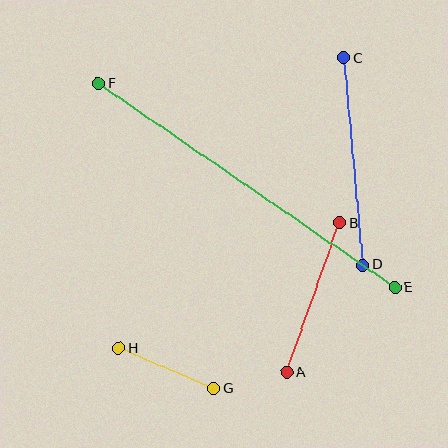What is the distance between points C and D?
The distance is approximately 208 pixels.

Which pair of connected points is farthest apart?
Points E and F are farthest apart.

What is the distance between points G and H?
The distance is approximately 103 pixels.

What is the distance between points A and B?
The distance is approximately 158 pixels.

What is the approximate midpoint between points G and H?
The midpoint is at approximately (166, 369) pixels.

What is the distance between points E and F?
The distance is approximately 360 pixels.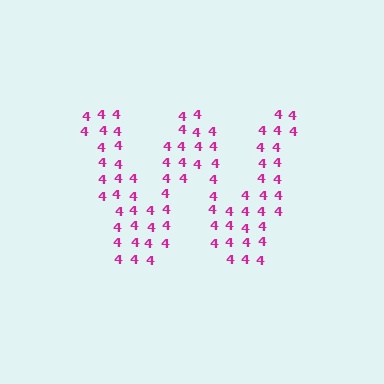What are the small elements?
The small elements are digit 4's.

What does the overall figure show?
The overall figure shows the letter W.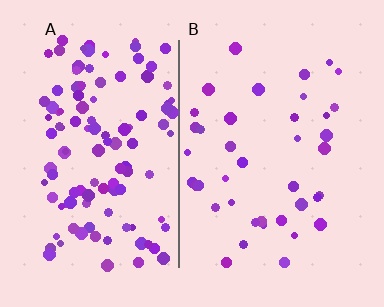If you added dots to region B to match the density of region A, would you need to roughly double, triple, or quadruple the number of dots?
Approximately triple.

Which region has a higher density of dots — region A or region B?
A (the left).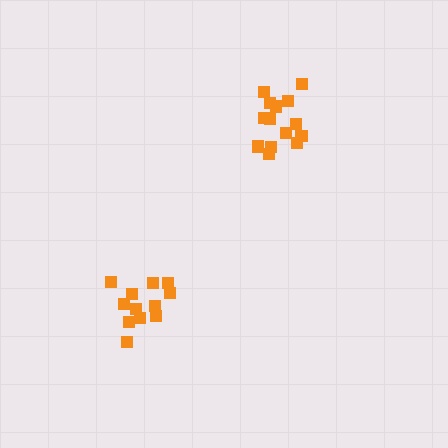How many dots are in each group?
Group 1: 12 dots, Group 2: 14 dots (26 total).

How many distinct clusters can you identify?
There are 2 distinct clusters.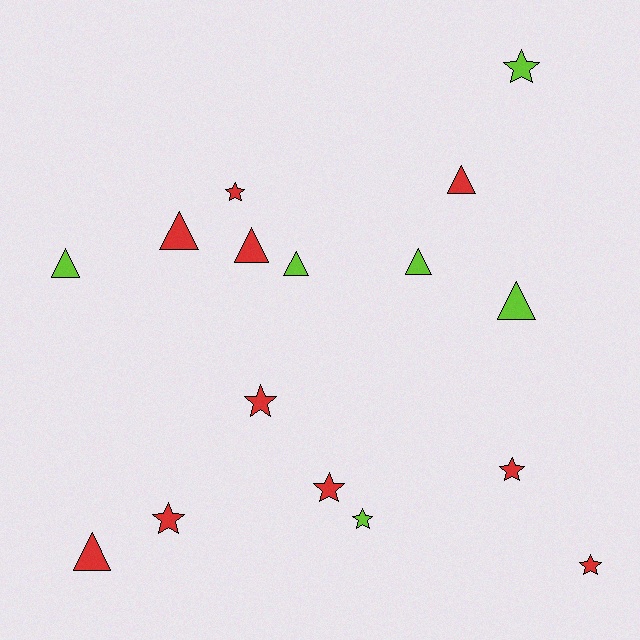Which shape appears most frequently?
Triangle, with 8 objects.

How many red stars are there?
There are 6 red stars.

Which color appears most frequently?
Red, with 10 objects.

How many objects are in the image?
There are 16 objects.